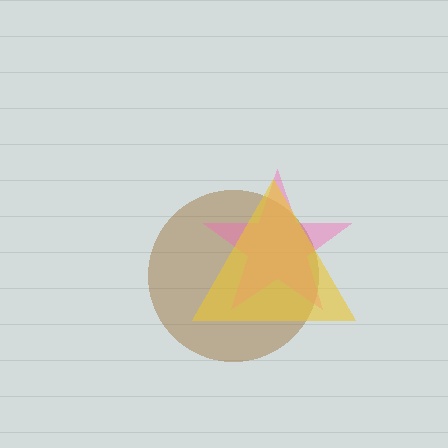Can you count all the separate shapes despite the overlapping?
Yes, there are 3 separate shapes.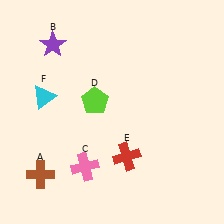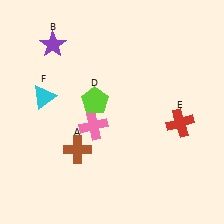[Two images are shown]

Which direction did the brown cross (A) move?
The brown cross (A) moved right.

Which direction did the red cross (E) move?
The red cross (E) moved right.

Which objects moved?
The objects that moved are: the brown cross (A), the pink cross (C), the red cross (E).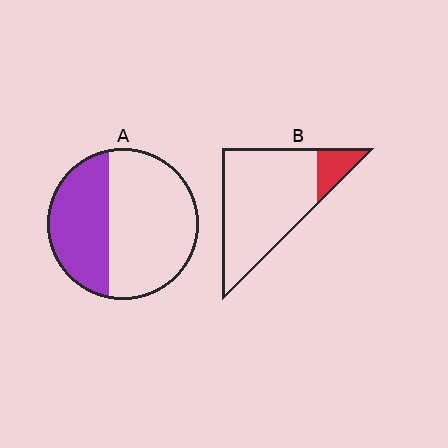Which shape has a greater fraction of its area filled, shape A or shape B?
Shape A.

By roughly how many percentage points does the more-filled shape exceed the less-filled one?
By roughly 25 percentage points (A over B).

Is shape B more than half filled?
No.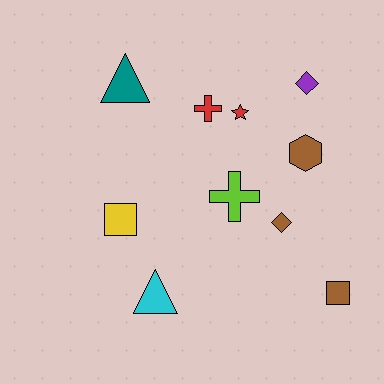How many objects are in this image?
There are 10 objects.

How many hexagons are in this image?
There is 1 hexagon.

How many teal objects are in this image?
There is 1 teal object.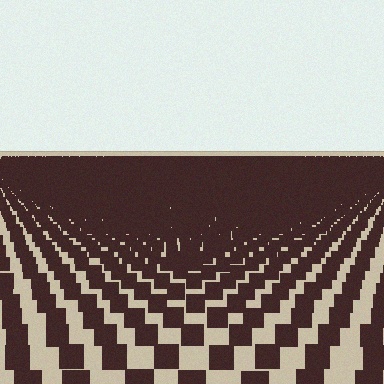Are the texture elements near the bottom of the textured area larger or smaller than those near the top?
Larger. Near the bottom, elements are closer to the viewer and appear at a bigger on-screen size.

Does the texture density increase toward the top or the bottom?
Density increases toward the top.